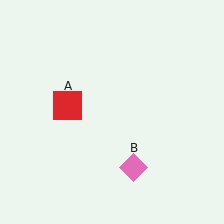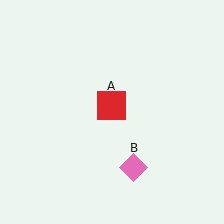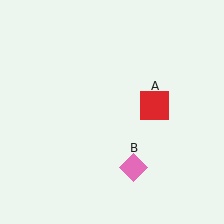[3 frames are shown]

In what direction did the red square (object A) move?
The red square (object A) moved right.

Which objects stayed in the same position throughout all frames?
Pink diamond (object B) remained stationary.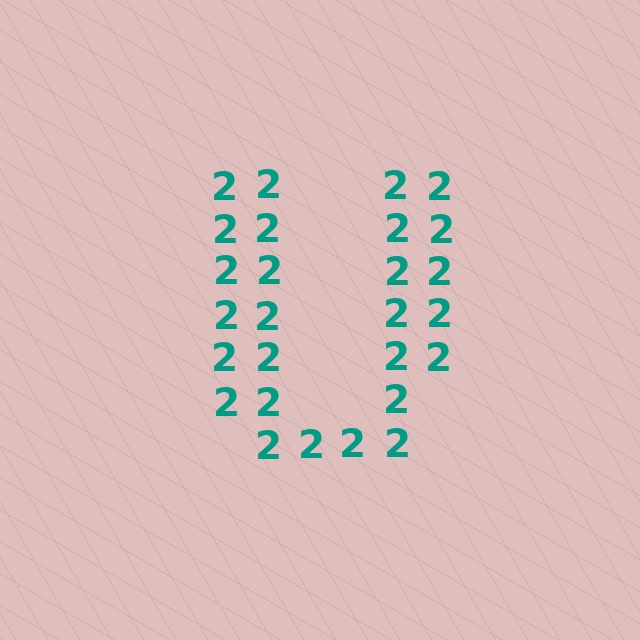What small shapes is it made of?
It is made of small digit 2's.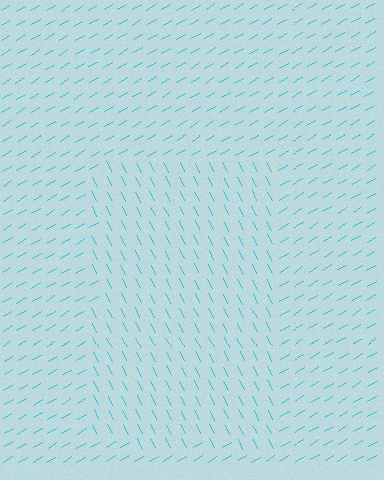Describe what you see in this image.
The image is filled with small cyan line segments. A rectangle region in the image has lines oriented differently from the surrounding lines, creating a visible texture boundary.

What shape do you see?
I see a rectangle.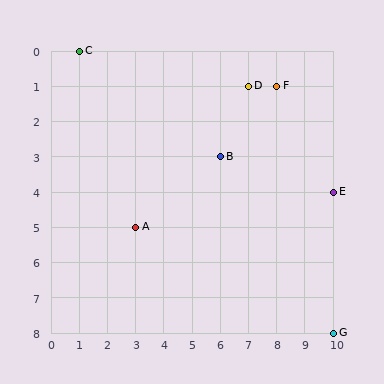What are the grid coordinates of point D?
Point D is at grid coordinates (7, 1).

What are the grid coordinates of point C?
Point C is at grid coordinates (1, 0).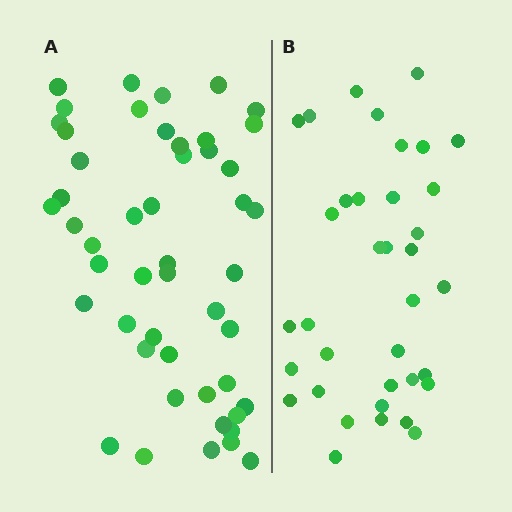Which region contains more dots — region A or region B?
Region A (the left region) has more dots.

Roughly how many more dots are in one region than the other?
Region A has approximately 15 more dots than region B.